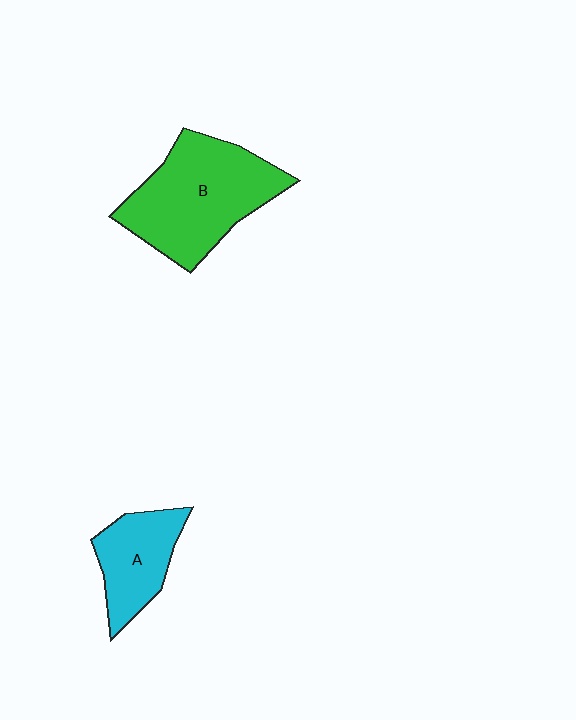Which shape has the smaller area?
Shape A (cyan).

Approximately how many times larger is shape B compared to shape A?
Approximately 1.9 times.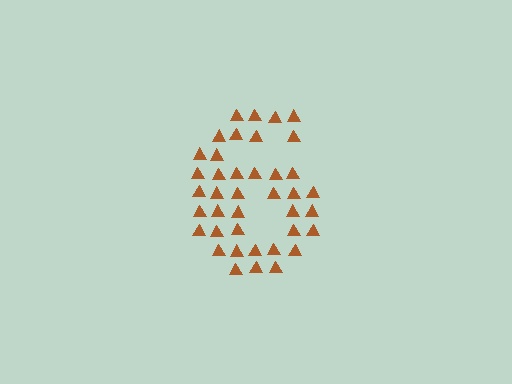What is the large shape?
The large shape is the digit 6.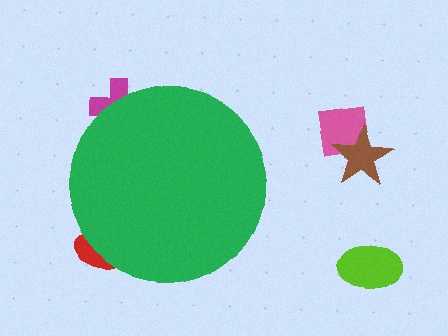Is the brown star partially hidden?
No, the brown star is fully visible.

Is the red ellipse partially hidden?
Yes, the red ellipse is partially hidden behind the green circle.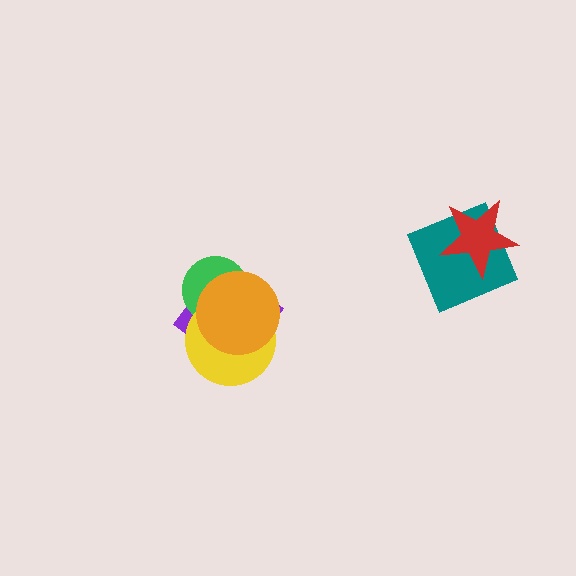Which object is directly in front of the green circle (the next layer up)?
The yellow circle is directly in front of the green circle.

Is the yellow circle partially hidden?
Yes, it is partially covered by another shape.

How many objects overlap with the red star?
1 object overlaps with the red star.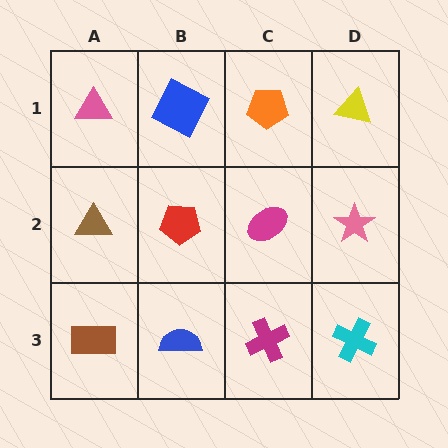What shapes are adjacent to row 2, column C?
An orange pentagon (row 1, column C), a magenta cross (row 3, column C), a red pentagon (row 2, column B), a pink star (row 2, column D).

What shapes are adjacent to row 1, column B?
A red pentagon (row 2, column B), a pink triangle (row 1, column A), an orange pentagon (row 1, column C).